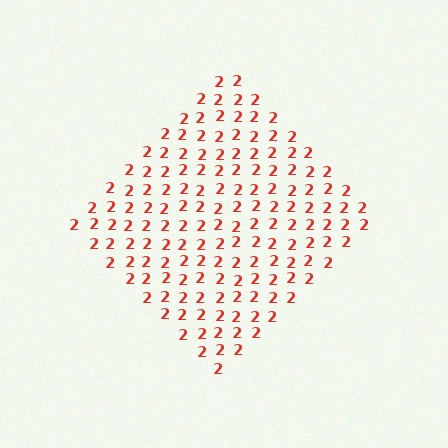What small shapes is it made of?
It is made of small digit 2's.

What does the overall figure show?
The overall figure shows a diamond.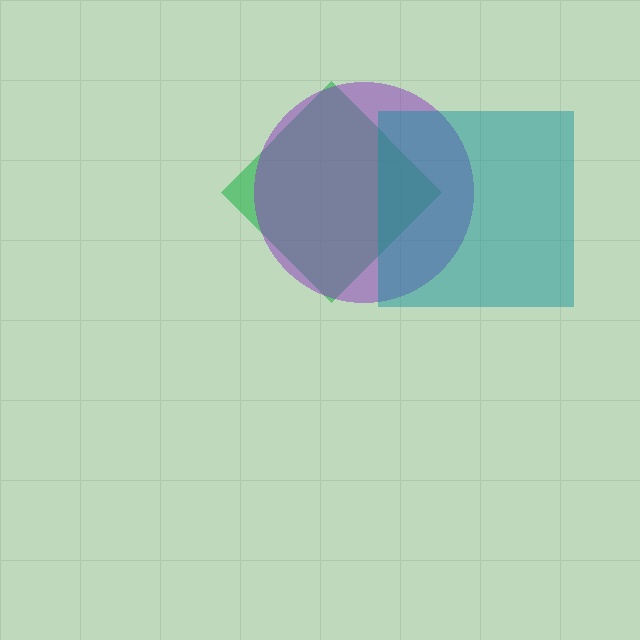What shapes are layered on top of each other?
The layered shapes are: a green diamond, a purple circle, a teal square.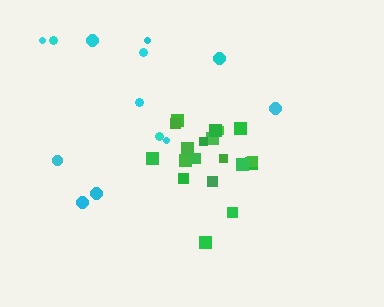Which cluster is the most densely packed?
Green.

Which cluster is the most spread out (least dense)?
Cyan.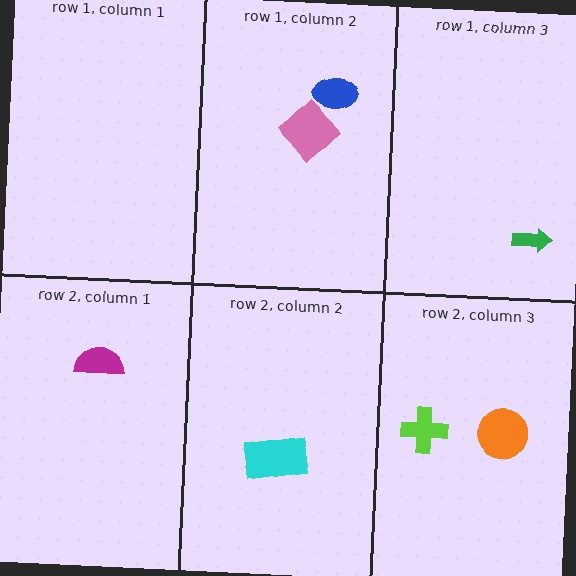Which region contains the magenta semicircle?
The row 2, column 1 region.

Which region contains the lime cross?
The row 2, column 3 region.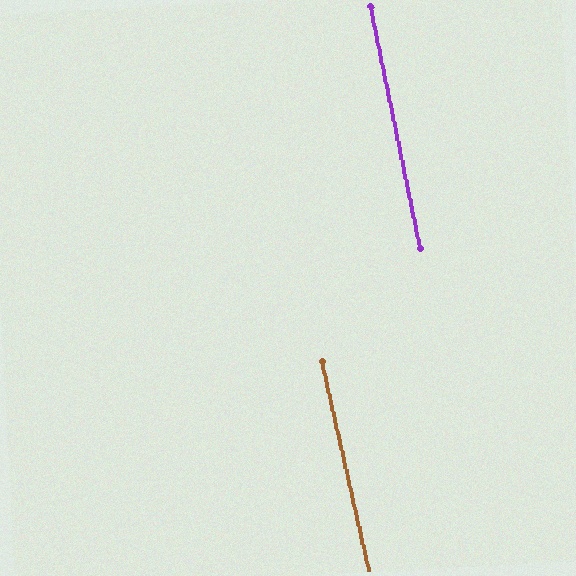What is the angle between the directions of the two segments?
Approximately 1 degree.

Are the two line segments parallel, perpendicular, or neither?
Parallel — their directions differ by only 0.9°.